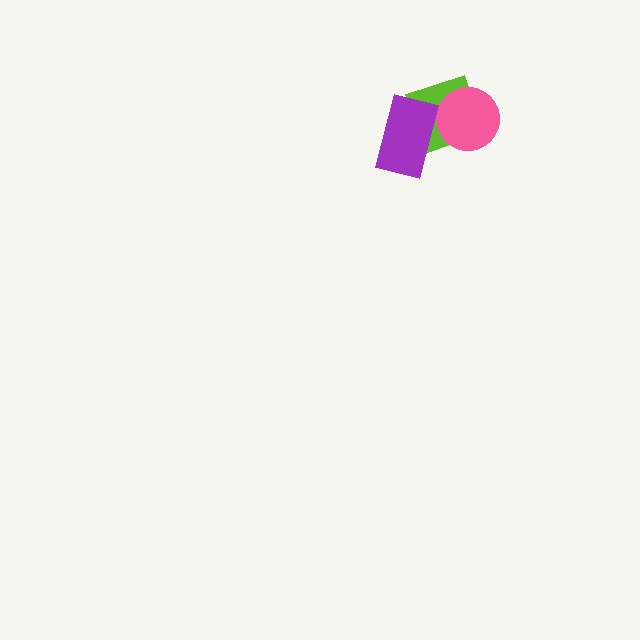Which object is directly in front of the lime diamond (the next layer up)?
The pink circle is directly in front of the lime diamond.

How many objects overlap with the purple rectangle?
1 object overlaps with the purple rectangle.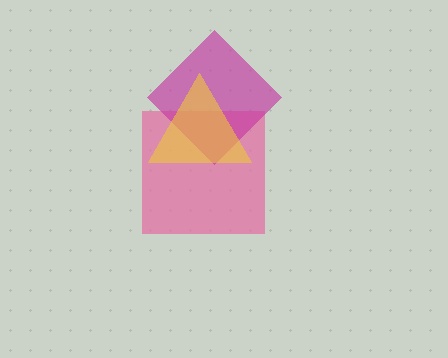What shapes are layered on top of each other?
The layered shapes are: a pink square, a magenta diamond, a yellow triangle.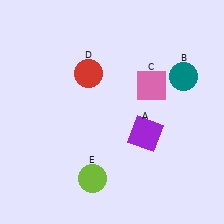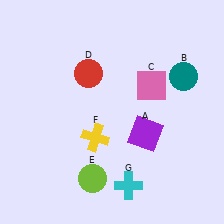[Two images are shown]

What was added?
A yellow cross (F), a cyan cross (G) were added in Image 2.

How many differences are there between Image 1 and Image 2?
There are 2 differences between the two images.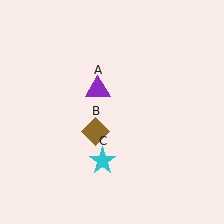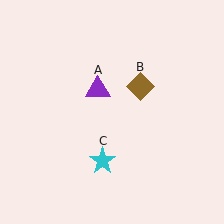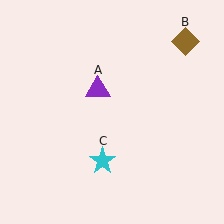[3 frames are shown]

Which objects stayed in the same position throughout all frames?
Purple triangle (object A) and cyan star (object C) remained stationary.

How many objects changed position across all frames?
1 object changed position: brown diamond (object B).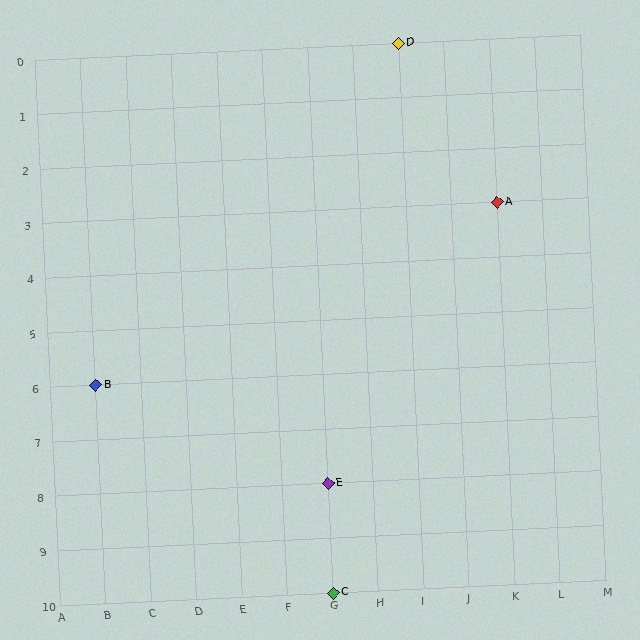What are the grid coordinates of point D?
Point D is at grid coordinates (I, 0).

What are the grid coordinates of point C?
Point C is at grid coordinates (G, 10).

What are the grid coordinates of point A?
Point A is at grid coordinates (K, 3).